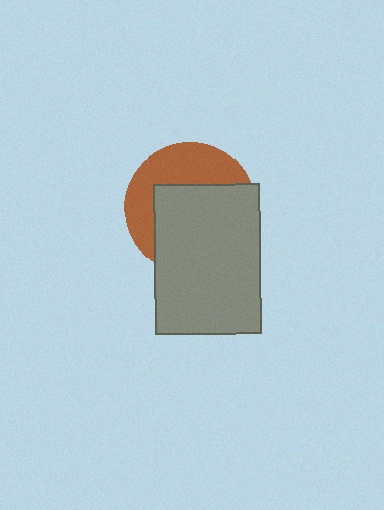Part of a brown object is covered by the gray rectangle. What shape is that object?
It is a circle.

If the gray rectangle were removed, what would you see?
You would see the complete brown circle.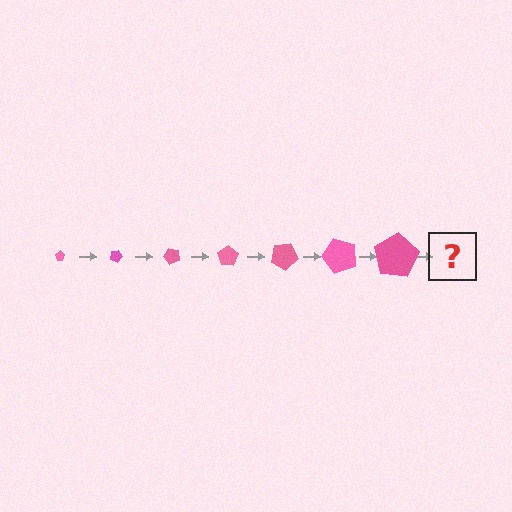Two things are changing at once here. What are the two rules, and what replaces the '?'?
The two rules are that the pentagon grows larger each step and it rotates 25 degrees each step. The '?' should be a pentagon, larger than the previous one and rotated 175 degrees from the start.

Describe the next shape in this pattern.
It should be a pentagon, larger than the previous one and rotated 175 degrees from the start.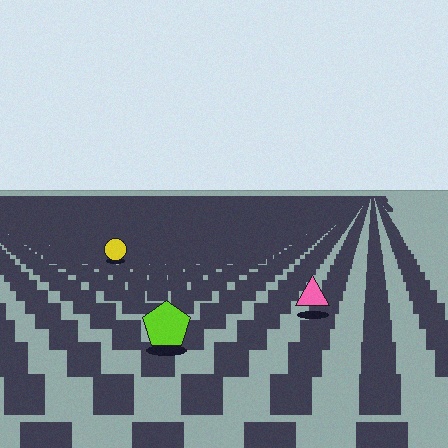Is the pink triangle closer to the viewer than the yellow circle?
Yes. The pink triangle is closer — you can tell from the texture gradient: the ground texture is coarser near it.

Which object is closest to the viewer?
The lime pentagon is closest. The texture marks near it are larger and more spread out.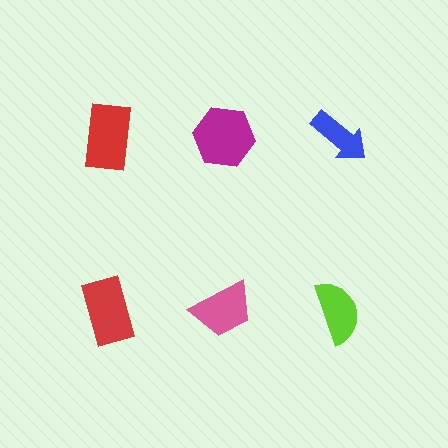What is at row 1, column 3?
A blue arrow.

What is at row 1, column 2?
A magenta hexagon.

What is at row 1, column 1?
A red rectangle.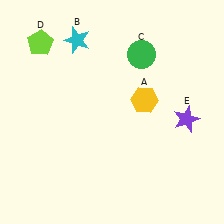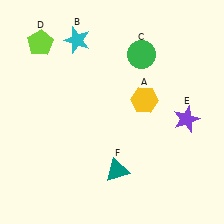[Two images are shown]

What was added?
A teal triangle (F) was added in Image 2.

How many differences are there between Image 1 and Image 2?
There is 1 difference between the two images.